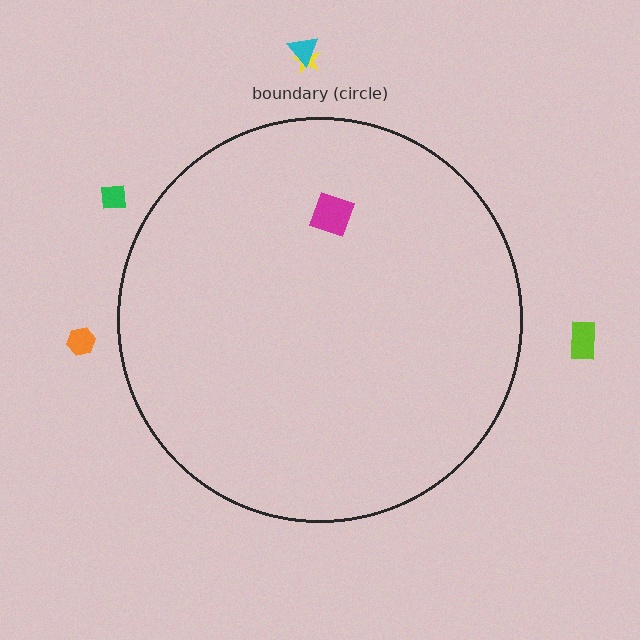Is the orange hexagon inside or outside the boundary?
Outside.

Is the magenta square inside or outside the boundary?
Inside.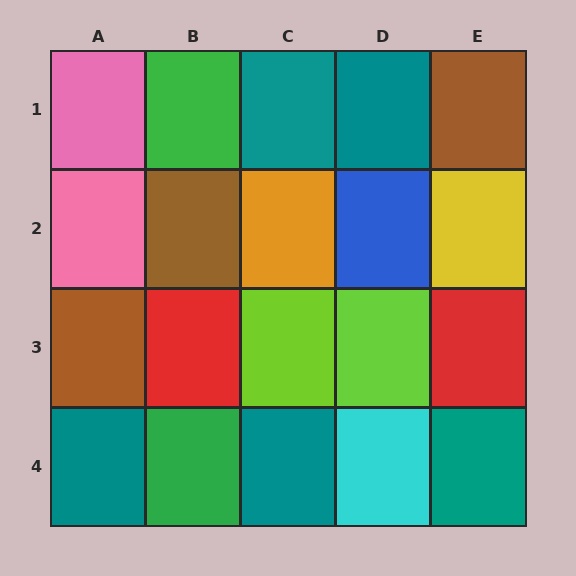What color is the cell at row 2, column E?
Yellow.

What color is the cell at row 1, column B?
Green.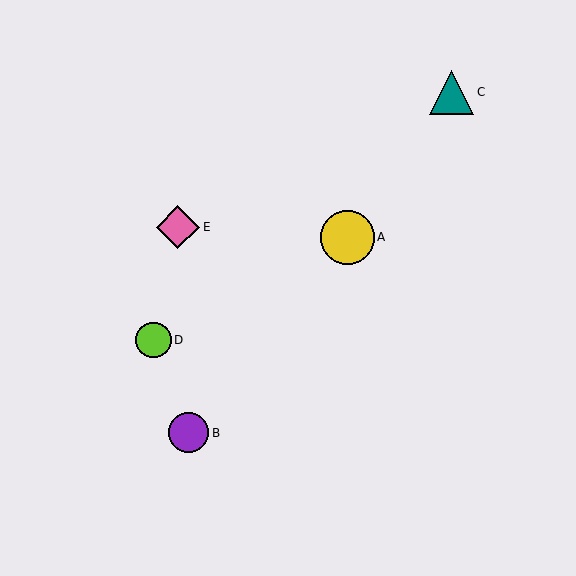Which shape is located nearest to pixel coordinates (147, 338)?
The lime circle (labeled D) at (154, 340) is nearest to that location.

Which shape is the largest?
The yellow circle (labeled A) is the largest.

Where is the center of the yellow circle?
The center of the yellow circle is at (347, 237).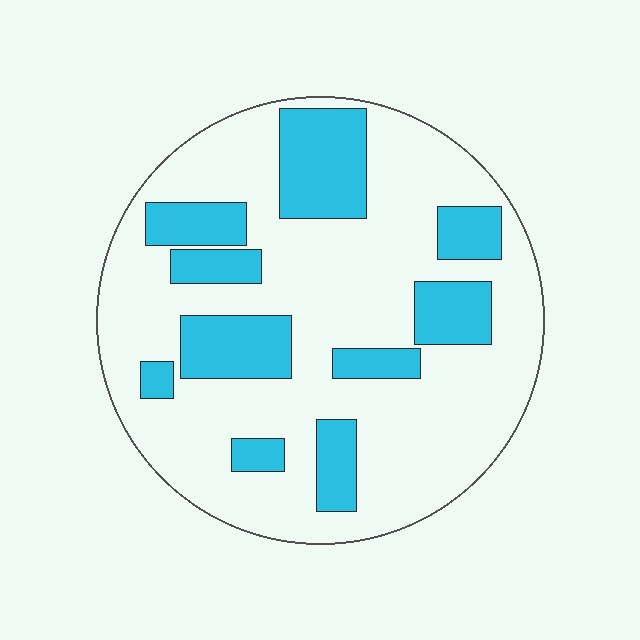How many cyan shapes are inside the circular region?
10.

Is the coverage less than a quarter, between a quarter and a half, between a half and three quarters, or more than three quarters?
Between a quarter and a half.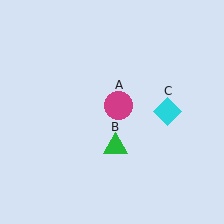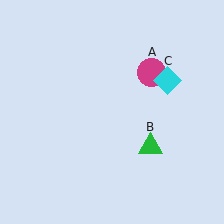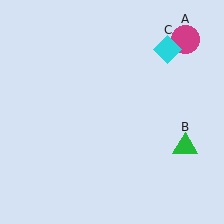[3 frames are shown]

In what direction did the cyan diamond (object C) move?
The cyan diamond (object C) moved up.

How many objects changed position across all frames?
3 objects changed position: magenta circle (object A), green triangle (object B), cyan diamond (object C).